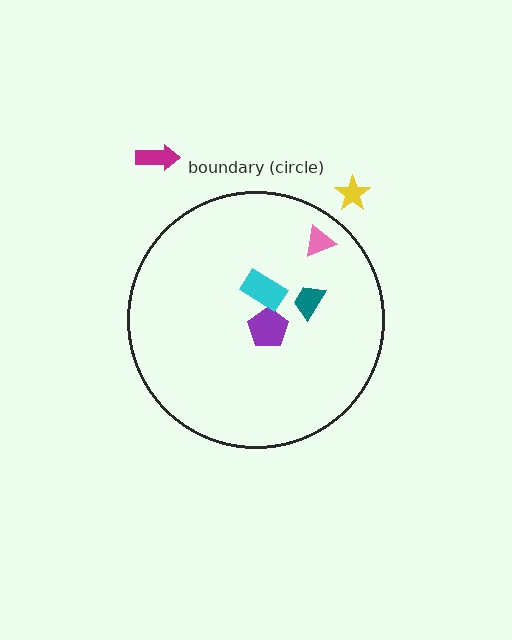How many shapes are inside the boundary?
4 inside, 2 outside.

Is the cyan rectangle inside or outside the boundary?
Inside.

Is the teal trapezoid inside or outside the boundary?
Inside.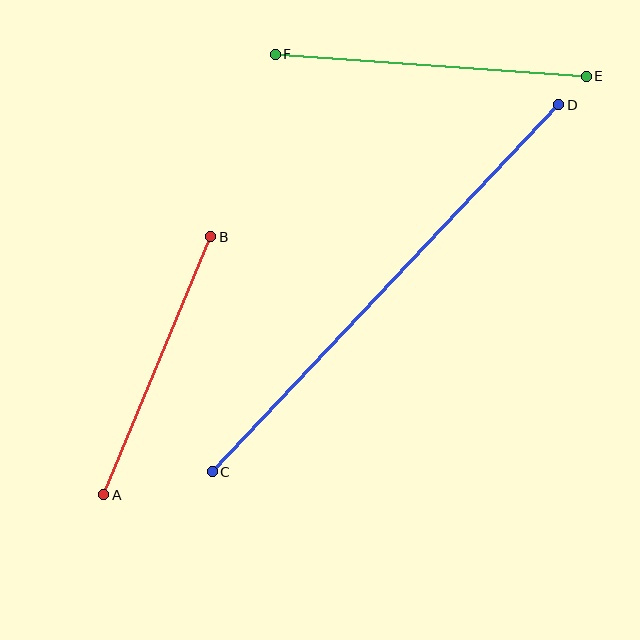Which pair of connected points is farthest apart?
Points C and D are farthest apart.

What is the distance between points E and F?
The distance is approximately 312 pixels.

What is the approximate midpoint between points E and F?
The midpoint is at approximately (431, 65) pixels.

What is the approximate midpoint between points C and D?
The midpoint is at approximately (386, 288) pixels.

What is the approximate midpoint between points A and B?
The midpoint is at approximately (157, 366) pixels.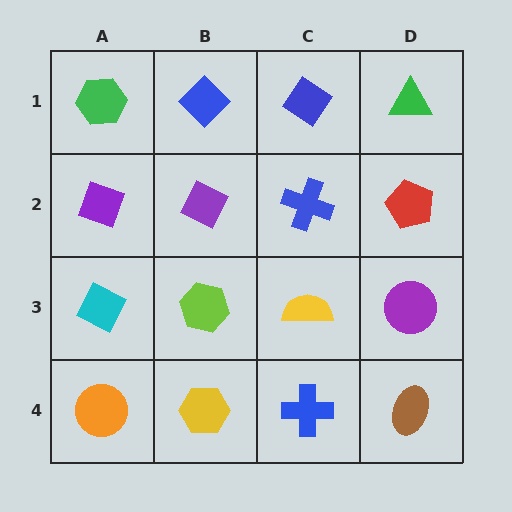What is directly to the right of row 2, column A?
A purple diamond.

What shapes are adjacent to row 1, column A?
A purple diamond (row 2, column A), a blue diamond (row 1, column B).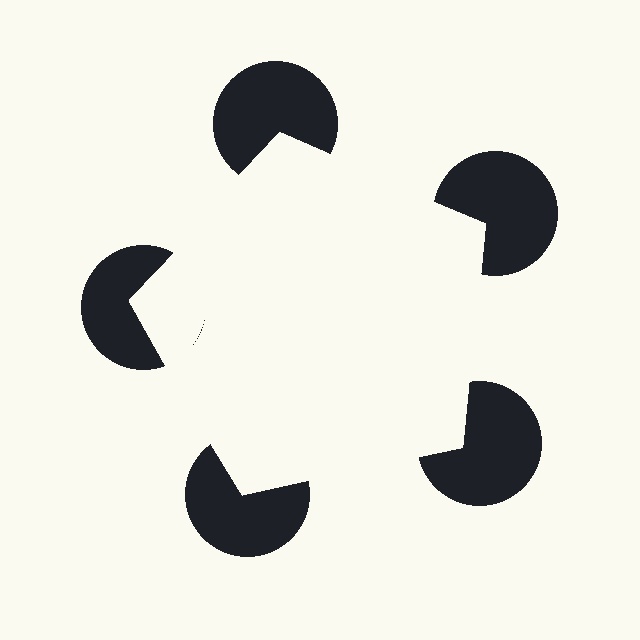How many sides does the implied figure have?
5 sides.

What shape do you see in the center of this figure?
An illusory pentagon — its edges are inferred from the aligned wedge cuts in the pac-man discs, not physically drawn.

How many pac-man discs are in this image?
There are 5 — one at each vertex of the illusory pentagon.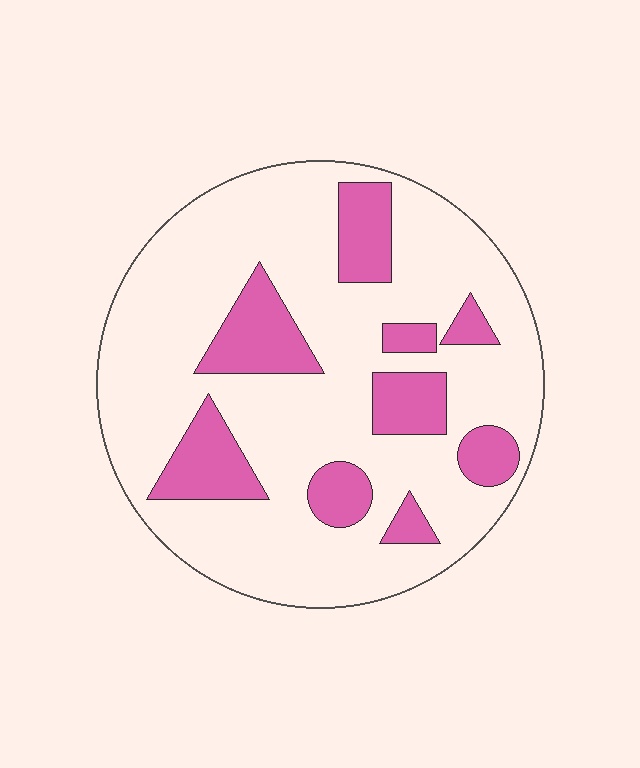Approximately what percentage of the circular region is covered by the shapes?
Approximately 25%.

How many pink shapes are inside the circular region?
9.